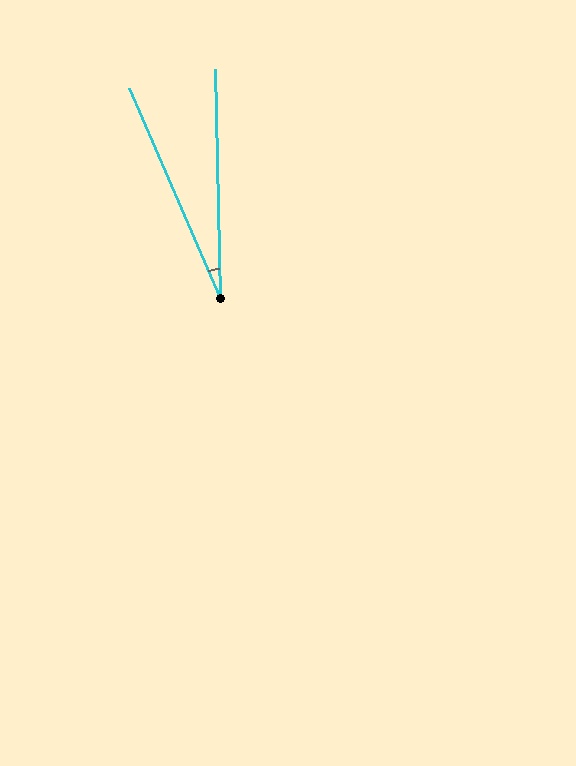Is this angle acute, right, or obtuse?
It is acute.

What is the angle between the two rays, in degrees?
Approximately 22 degrees.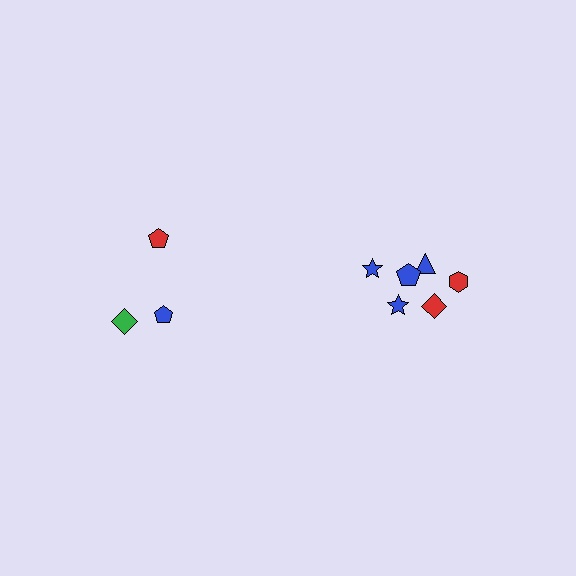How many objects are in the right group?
There are 6 objects.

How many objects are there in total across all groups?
There are 9 objects.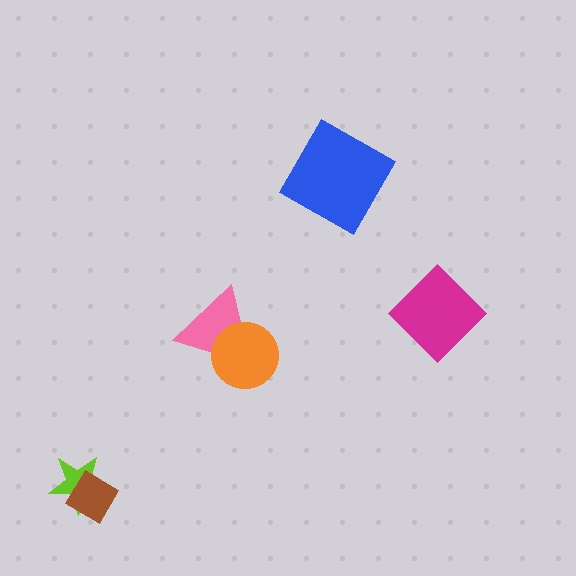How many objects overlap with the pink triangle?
1 object overlaps with the pink triangle.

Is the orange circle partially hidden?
No, no other shape covers it.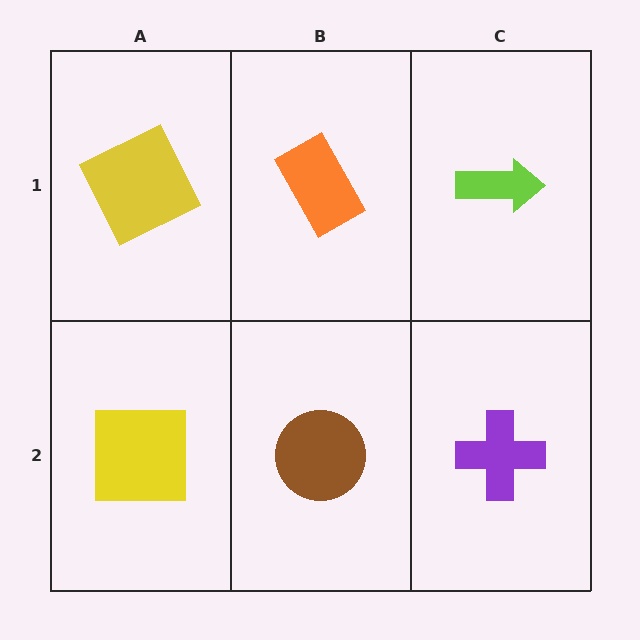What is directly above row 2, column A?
A yellow square.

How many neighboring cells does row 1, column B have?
3.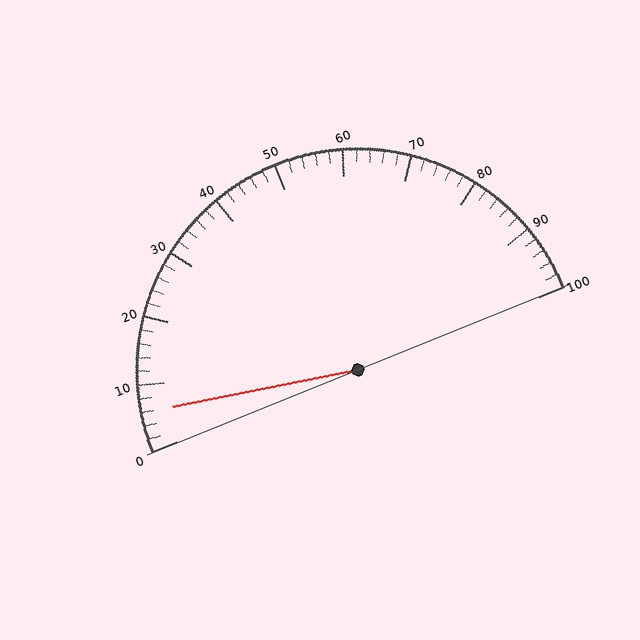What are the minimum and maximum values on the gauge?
The gauge ranges from 0 to 100.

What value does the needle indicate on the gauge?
The needle indicates approximately 6.